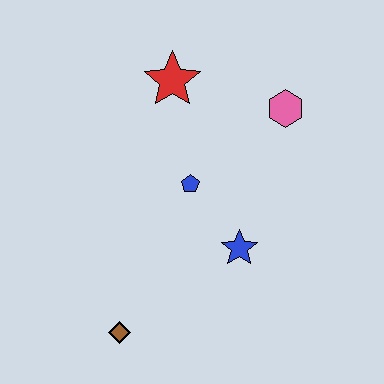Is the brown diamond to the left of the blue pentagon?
Yes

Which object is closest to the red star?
The blue pentagon is closest to the red star.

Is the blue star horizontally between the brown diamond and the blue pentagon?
No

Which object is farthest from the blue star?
The red star is farthest from the blue star.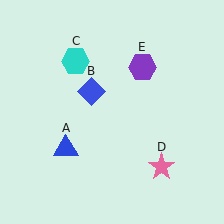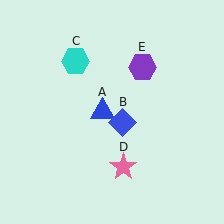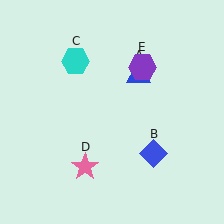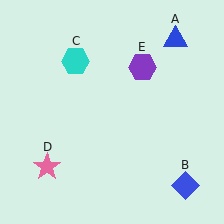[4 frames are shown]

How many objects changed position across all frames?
3 objects changed position: blue triangle (object A), blue diamond (object B), pink star (object D).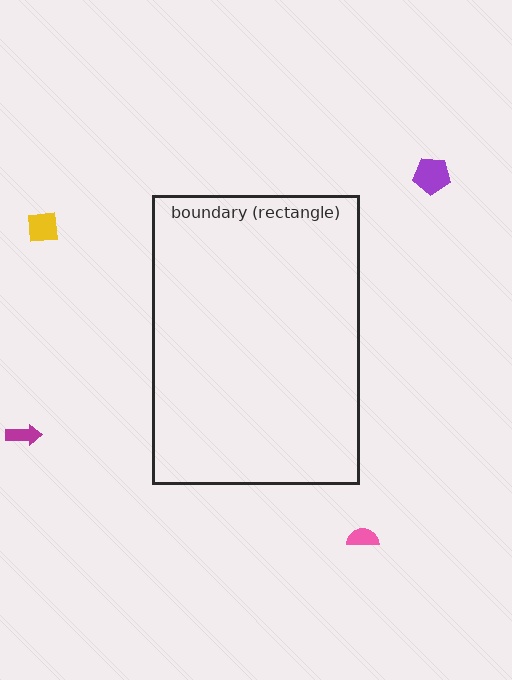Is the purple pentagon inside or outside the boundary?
Outside.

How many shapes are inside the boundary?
0 inside, 4 outside.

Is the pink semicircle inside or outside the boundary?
Outside.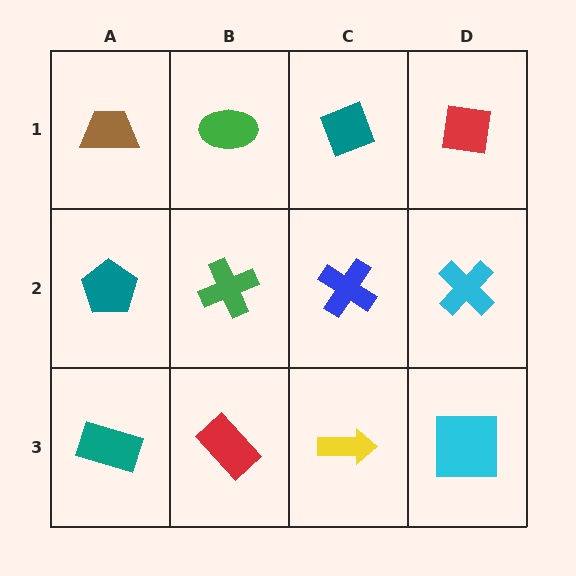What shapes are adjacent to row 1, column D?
A cyan cross (row 2, column D), a teal diamond (row 1, column C).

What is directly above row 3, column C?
A blue cross.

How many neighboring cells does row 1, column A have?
2.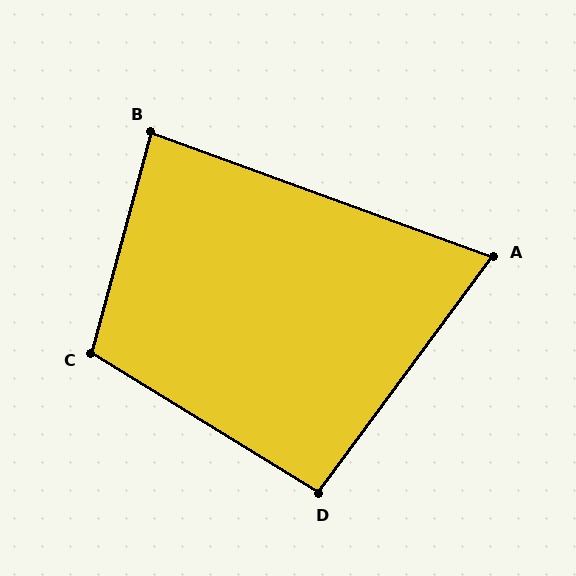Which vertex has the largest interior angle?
C, at approximately 106 degrees.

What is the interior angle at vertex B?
Approximately 85 degrees (approximately right).